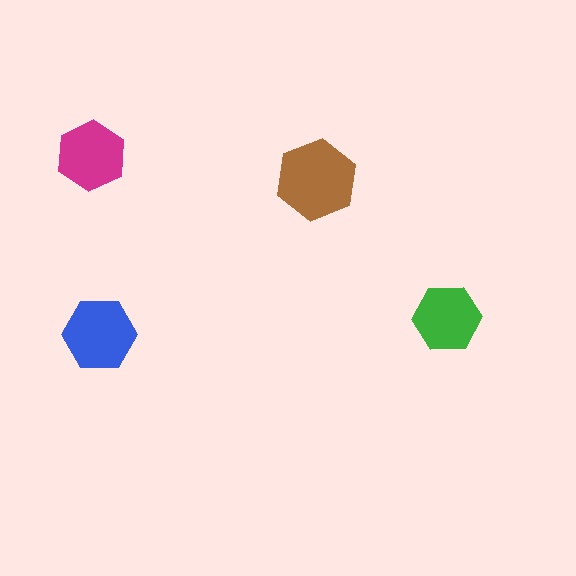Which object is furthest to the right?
The green hexagon is rightmost.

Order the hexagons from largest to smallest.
the brown one, the blue one, the magenta one, the green one.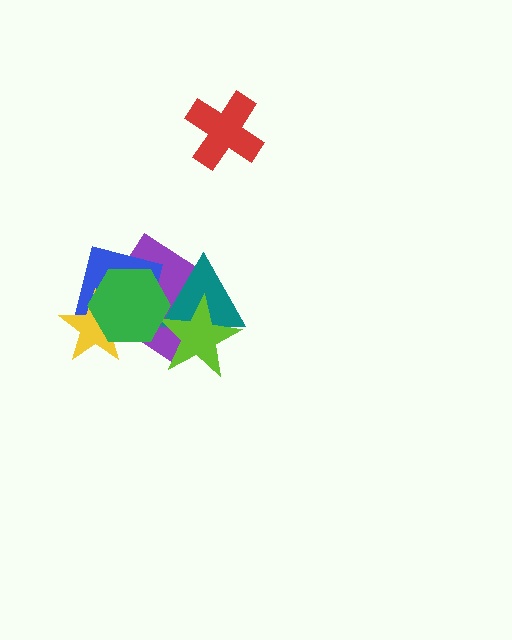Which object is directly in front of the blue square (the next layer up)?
The yellow star is directly in front of the blue square.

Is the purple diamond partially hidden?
Yes, it is partially covered by another shape.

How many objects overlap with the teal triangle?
3 objects overlap with the teal triangle.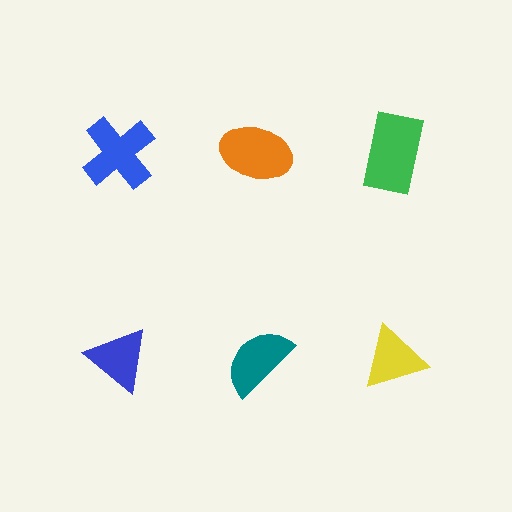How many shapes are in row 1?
3 shapes.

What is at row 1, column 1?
A blue cross.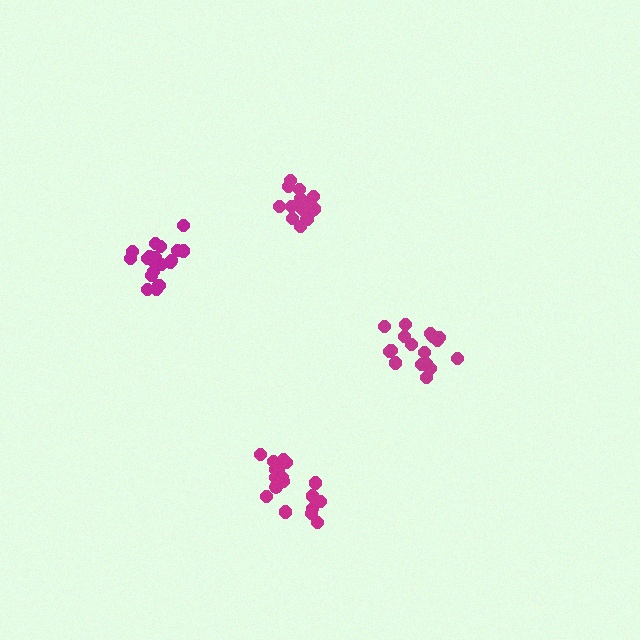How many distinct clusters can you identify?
There are 4 distinct clusters.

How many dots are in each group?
Group 1: 19 dots, Group 2: 18 dots, Group 3: 15 dots, Group 4: 18 dots (70 total).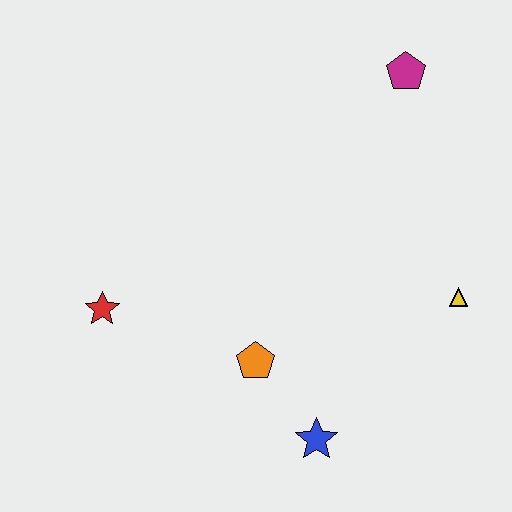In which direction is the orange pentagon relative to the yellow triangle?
The orange pentagon is to the left of the yellow triangle.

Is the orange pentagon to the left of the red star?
No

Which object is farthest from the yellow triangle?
The red star is farthest from the yellow triangle.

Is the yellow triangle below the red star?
No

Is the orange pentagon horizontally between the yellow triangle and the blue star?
No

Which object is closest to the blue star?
The orange pentagon is closest to the blue star.